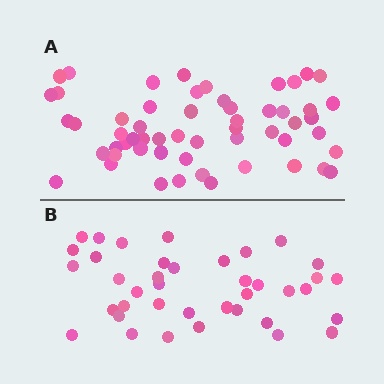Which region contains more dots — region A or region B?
Region A (the top region) has more dots.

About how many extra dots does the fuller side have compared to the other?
Region A has approximately 15 more dots than region B.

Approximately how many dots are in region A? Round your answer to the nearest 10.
About 60 dots. (The exact count is 56, which rounds to 60.)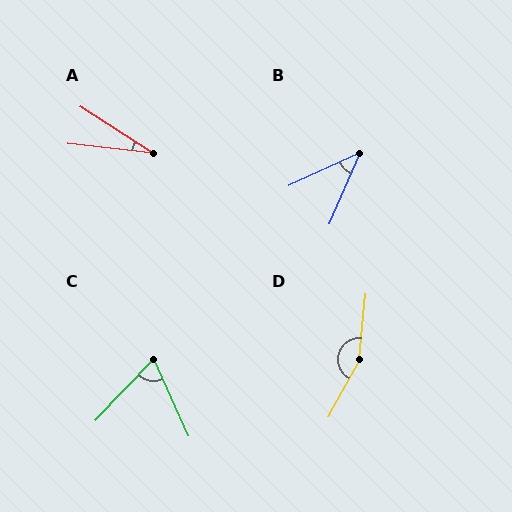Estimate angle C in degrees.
Approximately 68 degrees.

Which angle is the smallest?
A, at approximately 27 degrees.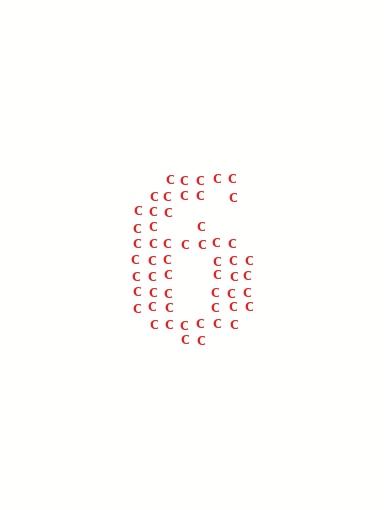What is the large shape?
The large shape is the digit 6.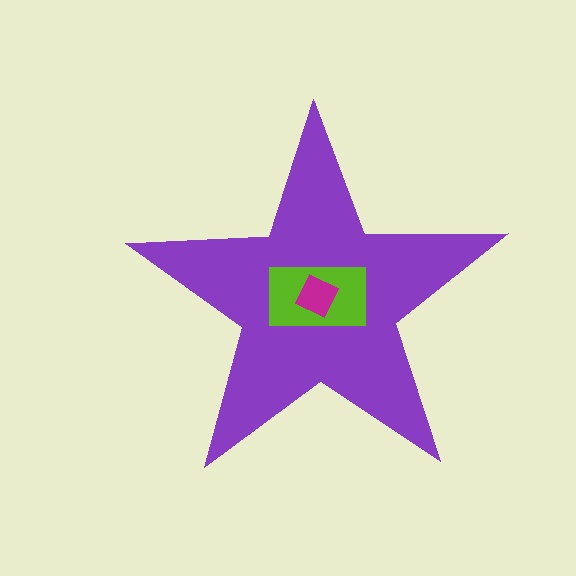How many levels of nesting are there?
3.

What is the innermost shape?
The magenta square.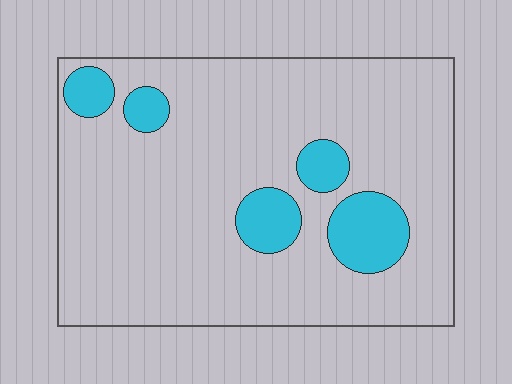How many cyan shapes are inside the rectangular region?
5.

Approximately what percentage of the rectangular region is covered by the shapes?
Approximately 15%.